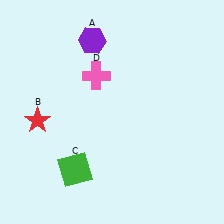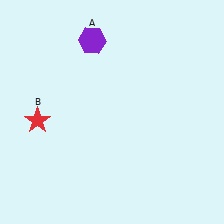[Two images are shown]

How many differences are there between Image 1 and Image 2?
There are 2 differences between the two images.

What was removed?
The pink cross (D), the green square (C) were removed in Image 2.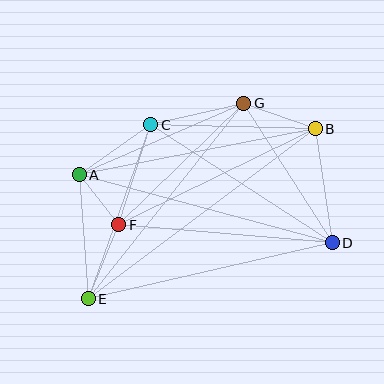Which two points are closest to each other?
Points A and F are closest to each other.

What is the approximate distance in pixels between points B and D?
The distance between B and D is approximately 115 pixels.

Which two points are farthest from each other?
Points B and E are farthest from each other.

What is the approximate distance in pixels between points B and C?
The distance between B and C is approximately 164 pixels.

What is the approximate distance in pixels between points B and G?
The distance between B and G is approximately 76 pixels.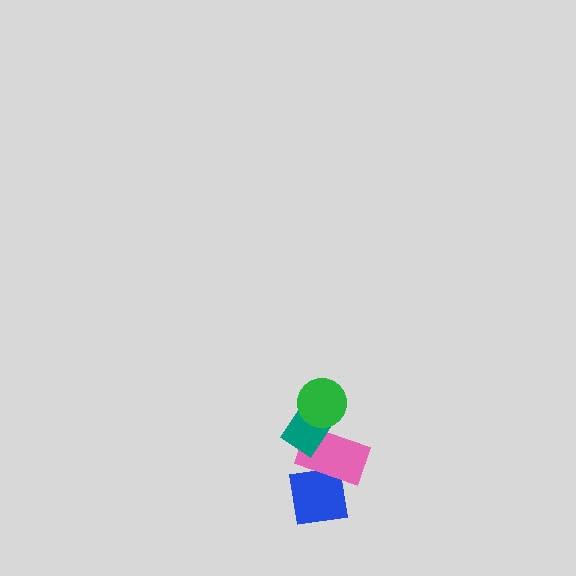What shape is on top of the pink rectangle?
The teal rectangle is on top of the pink rectangle.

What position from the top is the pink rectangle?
The pink rectangle is 3rd from the top.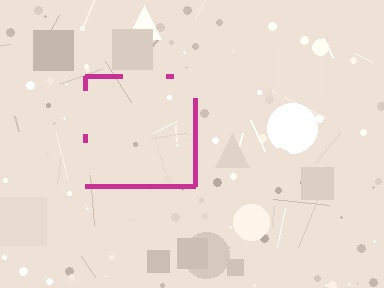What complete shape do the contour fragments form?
The contour fragments form a square.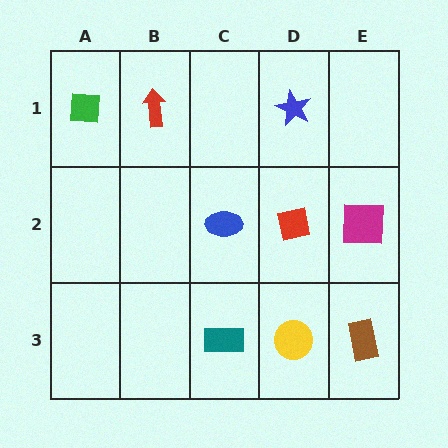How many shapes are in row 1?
3 shapes.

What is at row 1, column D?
A blue star.